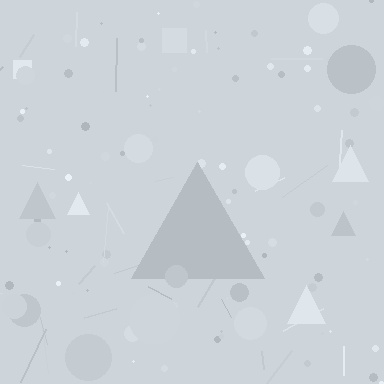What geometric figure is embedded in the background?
A triangle is embedded in the background.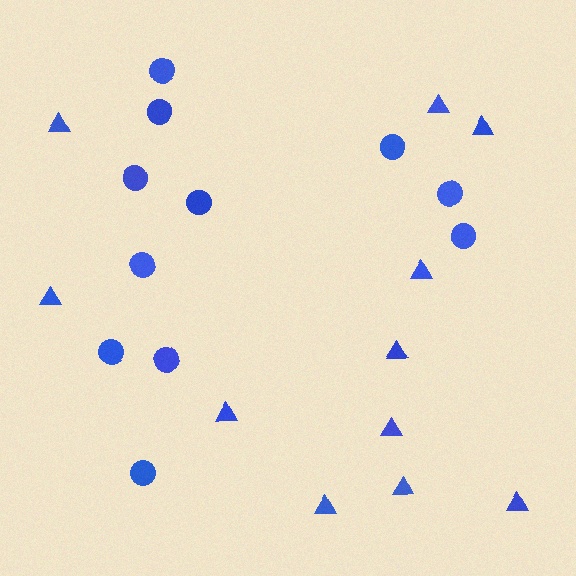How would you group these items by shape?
There are 2 groups: one group of circles (11) and one group of triangles (11).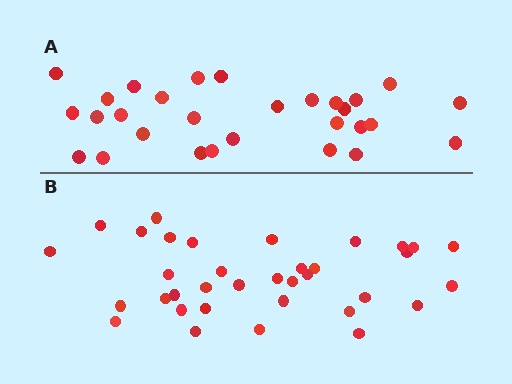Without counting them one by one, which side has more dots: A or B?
Region B (the bottom region) has more dots.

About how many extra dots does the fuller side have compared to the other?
Region B has about 6 more dots than region A.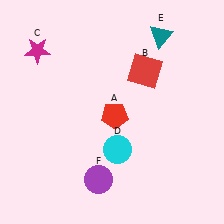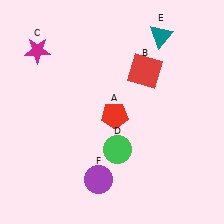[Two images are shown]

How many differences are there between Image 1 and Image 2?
There is 1 difference between the two images.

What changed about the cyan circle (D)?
In Image 1, D is cyan. In Image 2, it changed to green.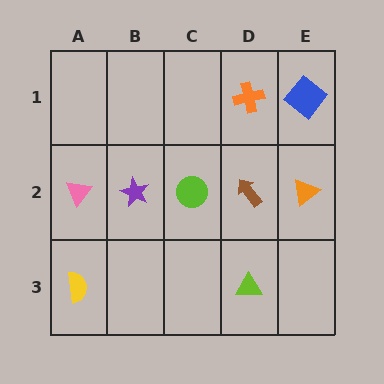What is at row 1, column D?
An orange cross.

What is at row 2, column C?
A lime circle.